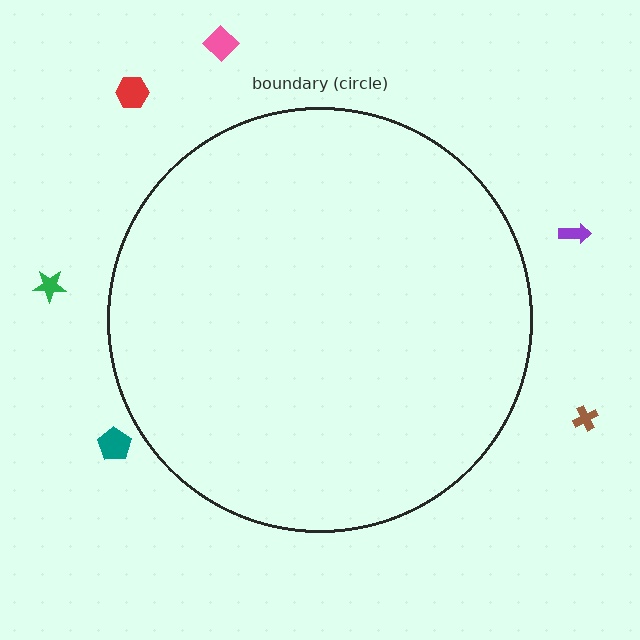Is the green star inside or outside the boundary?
Outside.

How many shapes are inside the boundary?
0 inside, 6 outside.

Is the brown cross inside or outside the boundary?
Outside.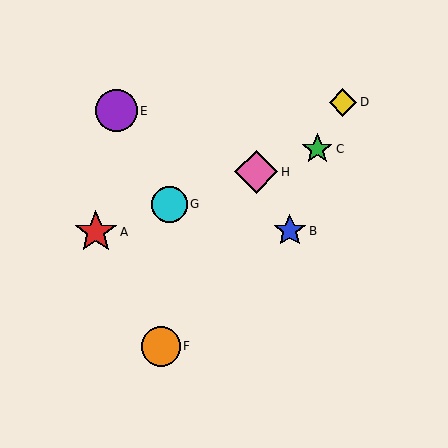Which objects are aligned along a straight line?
Objects A, C, G, H are aligned along a straight line.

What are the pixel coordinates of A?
Object A is at (96, 232).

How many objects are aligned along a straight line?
4 objects (A, C, G, H) are aligned along a straight line.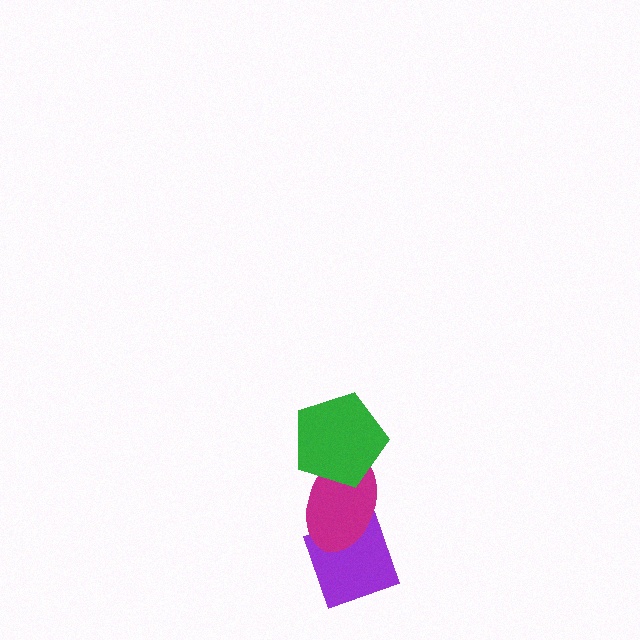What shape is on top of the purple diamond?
The magenta ellipse is on top of the purple diamond.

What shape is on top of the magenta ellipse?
The green pentagon is on top of the magenta ellipse.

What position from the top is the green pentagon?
The green pentagon is 1st from the top.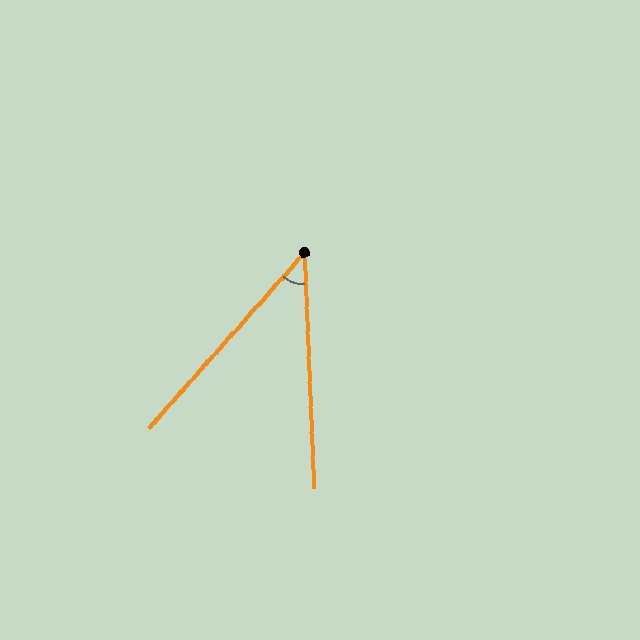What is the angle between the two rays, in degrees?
Approximately 44 degrees.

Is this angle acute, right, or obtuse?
It is acute.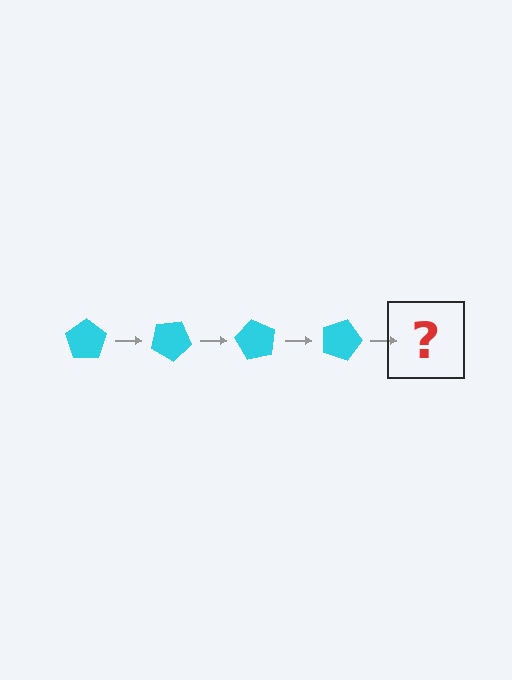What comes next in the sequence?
The next element should be a cyan pentagon rotated 120 degrees.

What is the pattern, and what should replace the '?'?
The pattern is that the pentagon rotates 30 degrees each step. The '?' should be a cyan pentagon rotated 120 degrees.